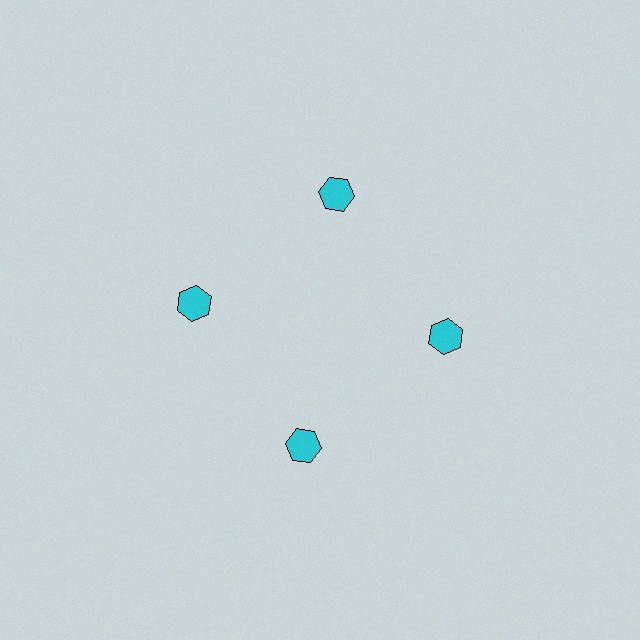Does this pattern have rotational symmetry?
Yes, this pattern has 4-fold rotational symmetry. It looks the same after rotating 90 degrees around the center.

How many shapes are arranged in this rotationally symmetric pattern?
There are 4 shapes, arranged in 4 groups of 1.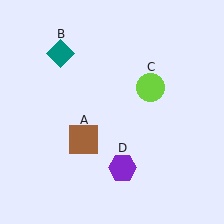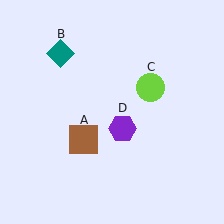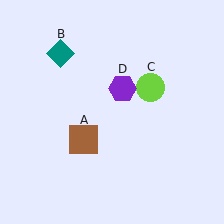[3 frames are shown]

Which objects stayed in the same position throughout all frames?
Brown square (object A) and teal diamond (object B) and lime circle (object C) remained stationary.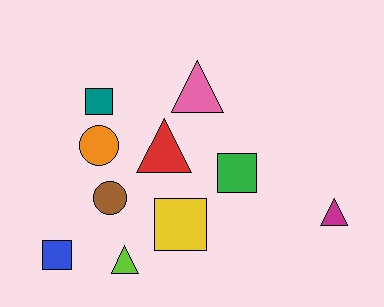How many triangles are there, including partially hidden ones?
There are 4 triangles.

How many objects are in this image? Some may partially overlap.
There are 10 objects.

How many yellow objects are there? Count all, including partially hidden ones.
There is 1 yellow object.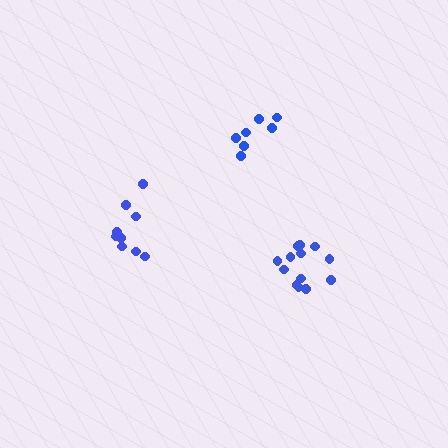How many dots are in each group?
Group 1: 13 dots, Group 2: 9 dots, Group 3: 8 dots (30 total).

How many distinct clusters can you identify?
There are 3 distinct clusters.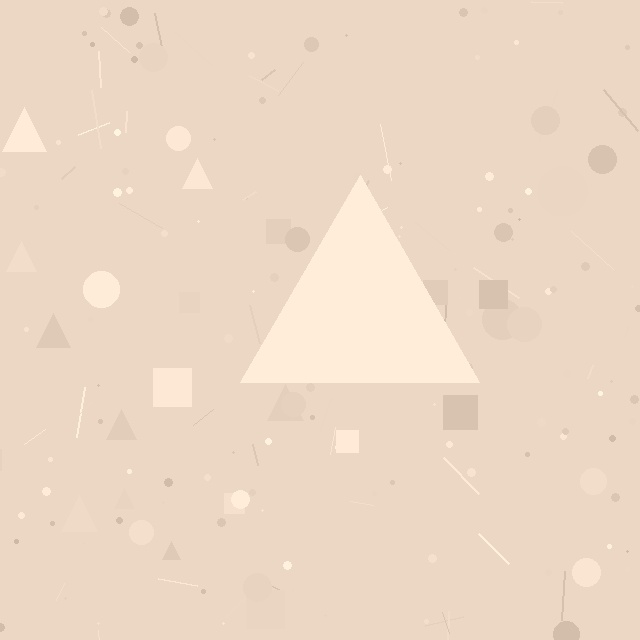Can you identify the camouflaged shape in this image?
The camouflaged shape is a triangle.